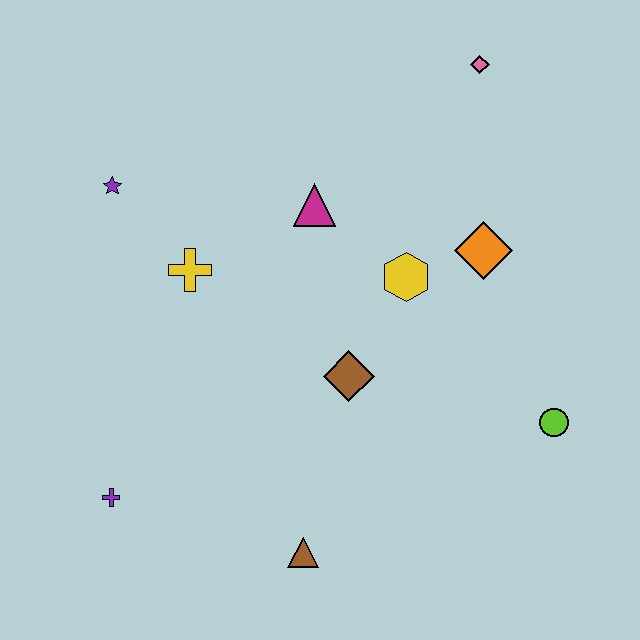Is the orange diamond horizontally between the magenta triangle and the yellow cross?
No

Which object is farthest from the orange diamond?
The purple cross is farthest from the orange diamond.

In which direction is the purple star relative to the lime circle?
The purple star is to the left of the lime circle.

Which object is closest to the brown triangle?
The brown diamond is closest to the brown triangle.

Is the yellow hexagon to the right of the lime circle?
No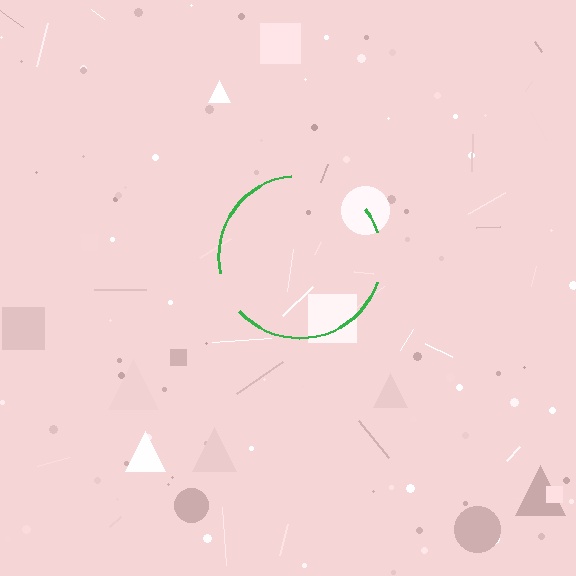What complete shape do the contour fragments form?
The contour fragments form a circle.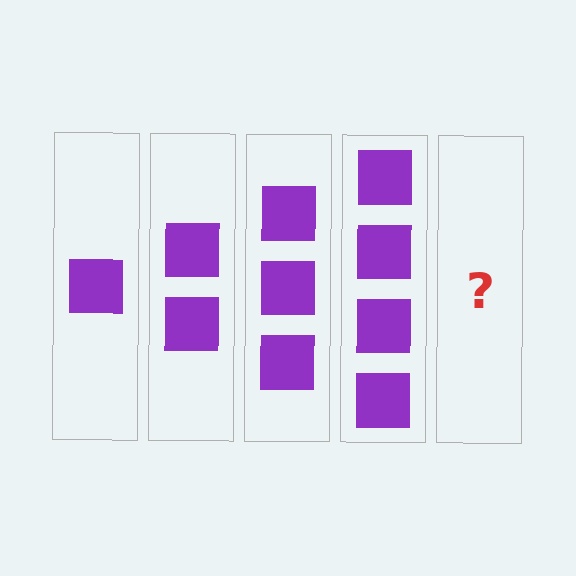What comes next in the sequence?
The next element should be 5 squares.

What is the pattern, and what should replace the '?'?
The pattern is that each step adds one more square. The '?' should be 5 squares.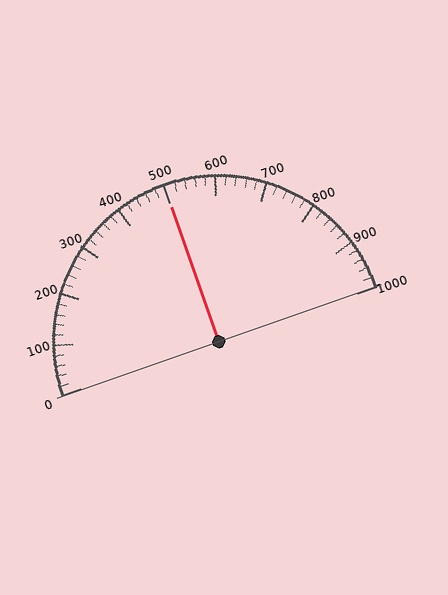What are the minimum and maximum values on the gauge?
The gauge ranges from 0 to 1000.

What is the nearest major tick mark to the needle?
The nearest major tick mark is 500.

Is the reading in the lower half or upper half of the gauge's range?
The reading is in the upper half of the range (0 to 1000).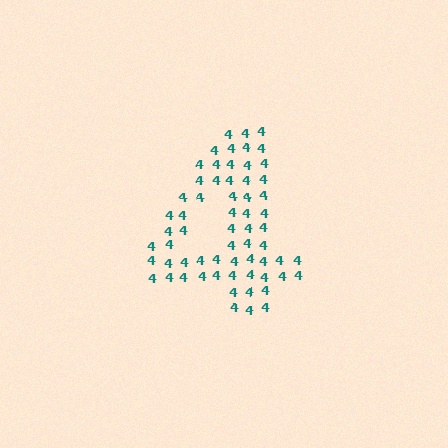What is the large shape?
The large shape is the digit 4.